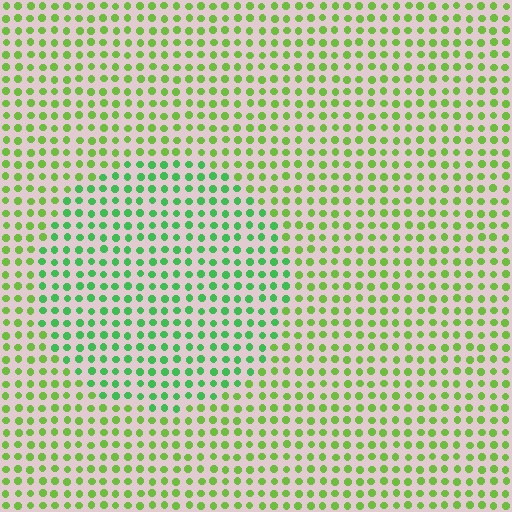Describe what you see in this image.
The image is filled with small lime elements in a uniform arrangement. A circle-shaped region is visible where the elements are tinted to a slightly different hue, forming a subtle color boundary.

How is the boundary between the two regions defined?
The boundary is defined purely by a slight shift in hue (about 32 degrees). Spacing, size, and orientation are identical on both sides.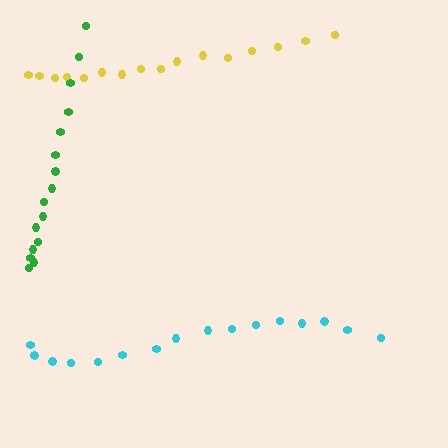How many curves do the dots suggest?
There are 3 distinct paths.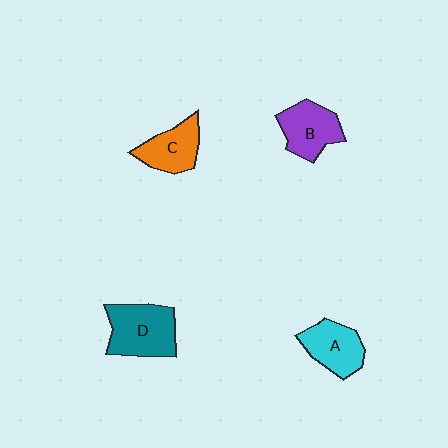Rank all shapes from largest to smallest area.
From largest to smallest: D (teal), B (purple), A (cyan), C (orange).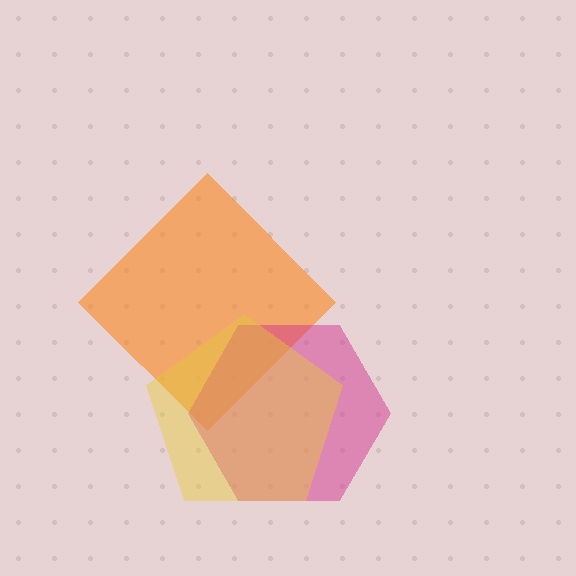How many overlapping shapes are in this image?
There are 3 overlapping shapes in the image.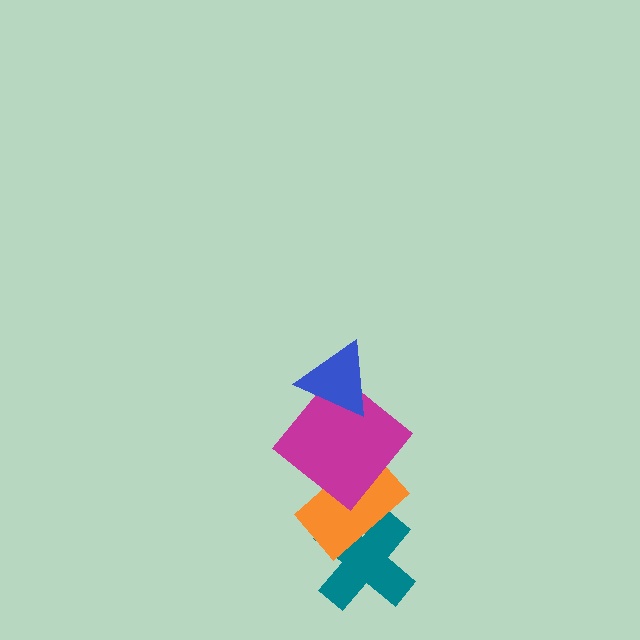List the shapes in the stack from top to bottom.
From top to bottom: the blue triangle, the magenta diamond, the orange rectangle, the teal cross.